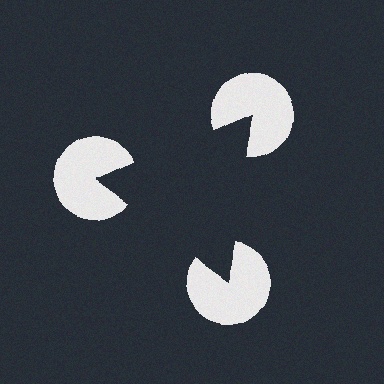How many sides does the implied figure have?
3 sides.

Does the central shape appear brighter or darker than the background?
It typically appears slightly darker than the background, even though no actual brightness change is drawn.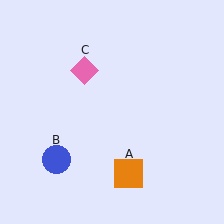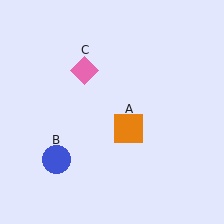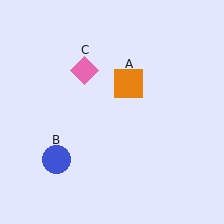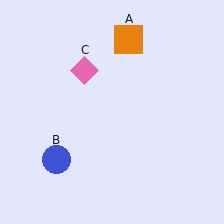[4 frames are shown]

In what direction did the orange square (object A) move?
The orange square (object A) moved up.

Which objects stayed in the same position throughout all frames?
Blue circle (object B) and pink diamond (object C) remained stationary.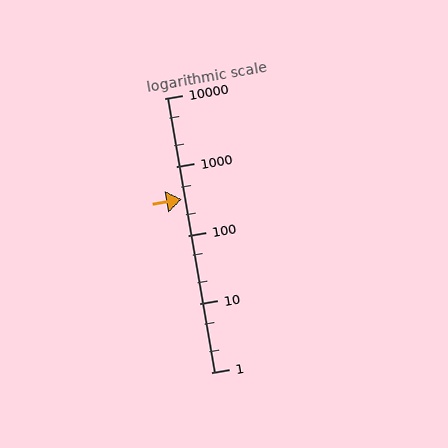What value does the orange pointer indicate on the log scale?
The pointer indicates approximately 340.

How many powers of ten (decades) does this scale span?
The scale spans 4 decades, from 1 to 10000.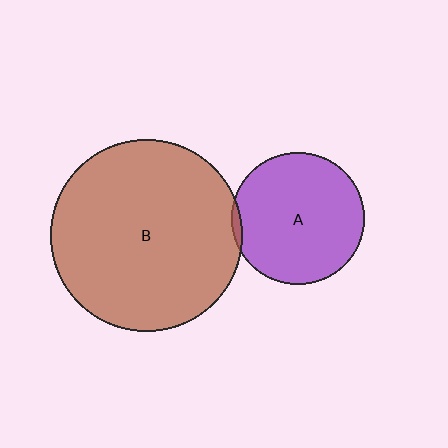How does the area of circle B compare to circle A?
Approximately 2.1 times.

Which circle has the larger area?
Circle B (brown).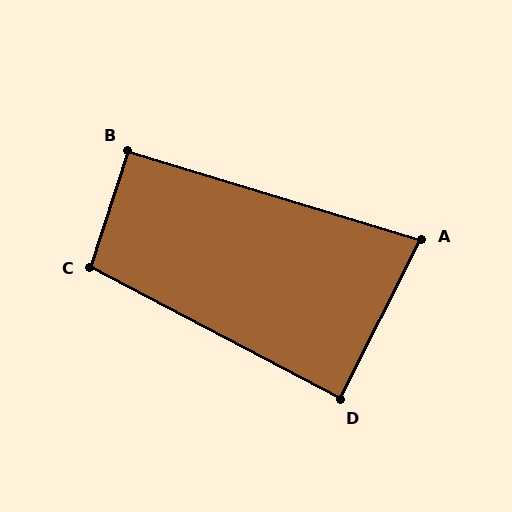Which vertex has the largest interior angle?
C, at approximately 100 degrees.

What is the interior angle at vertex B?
Approximately 91 degrees (approximately right).